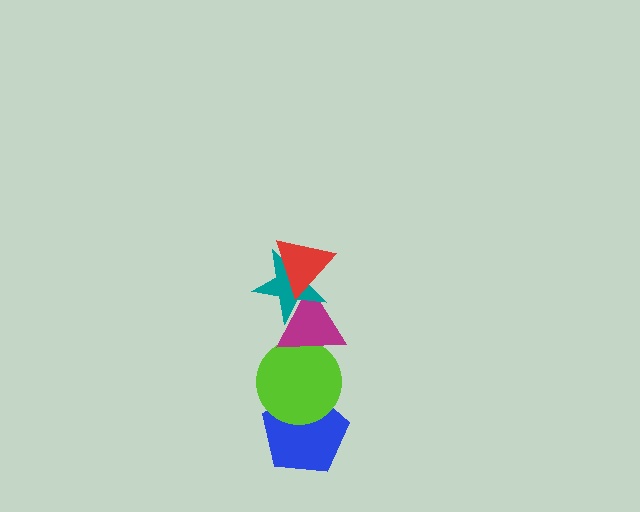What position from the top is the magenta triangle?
The magenta triangle is 3rd from the top.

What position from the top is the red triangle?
The red triangle is 1st from the top.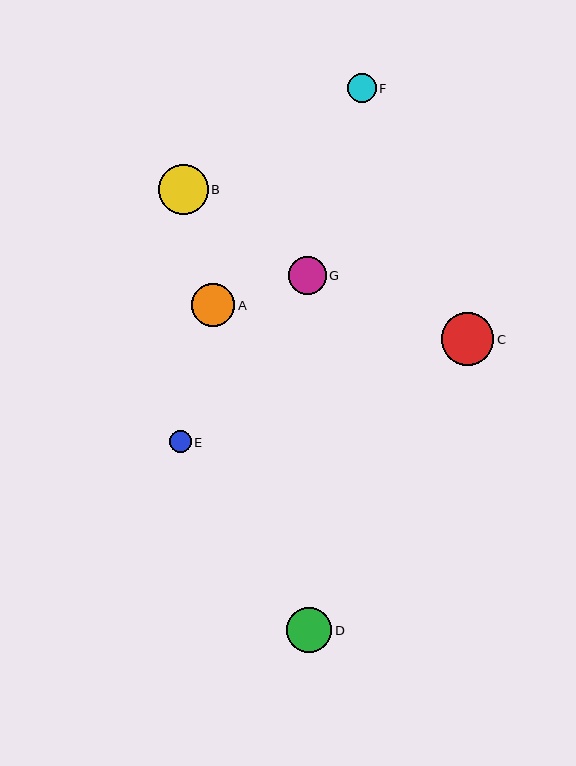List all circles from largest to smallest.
From largest to smallest: C, B, D, A, G, F, E.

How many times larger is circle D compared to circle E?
Circle D is approximately 2.1 times the size of circle E.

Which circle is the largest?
Circle C is the largest with a size of approximately 53 pixels.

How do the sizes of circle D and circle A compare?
Circle D and circle A are approximately the same size.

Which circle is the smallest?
Circle E is the smallest with a size of approximately 21 pixels.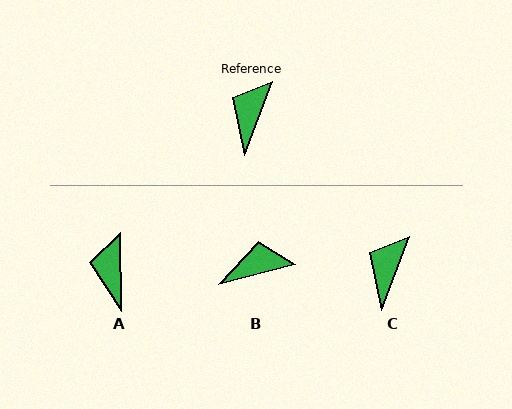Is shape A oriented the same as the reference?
No, it is off by about 22 degrees.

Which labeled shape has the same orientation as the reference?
C.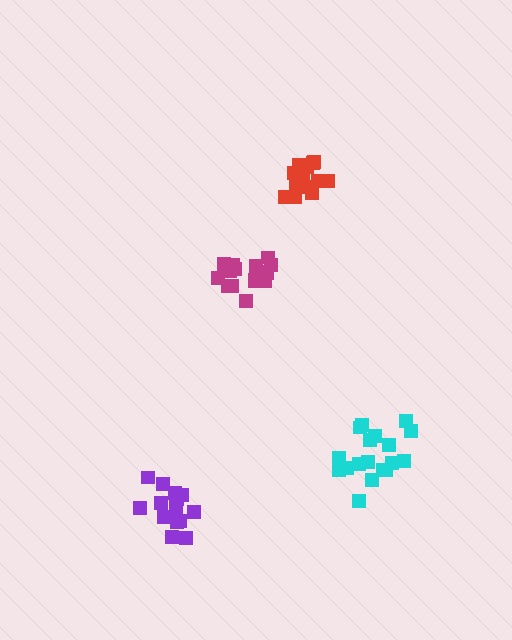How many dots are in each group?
Group 1: 18 dots, Group 2: 18 dots, Group 3: 15 dots, Group 4: 15 dots (66 total).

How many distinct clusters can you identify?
There are 4 distinct clusters.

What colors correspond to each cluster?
The clusters are colored: magenta, cyan, purple, red.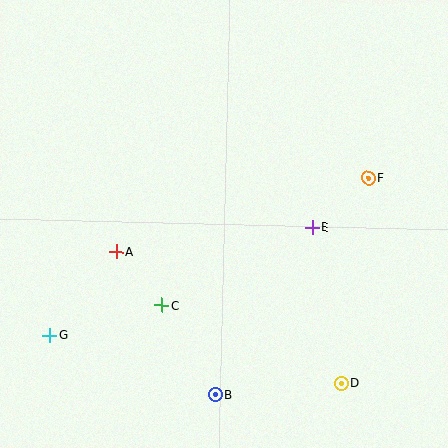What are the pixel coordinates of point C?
Point C is at (162, 305).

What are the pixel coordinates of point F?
Point F is at (368, 178).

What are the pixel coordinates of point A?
Point A is at (116, 252).